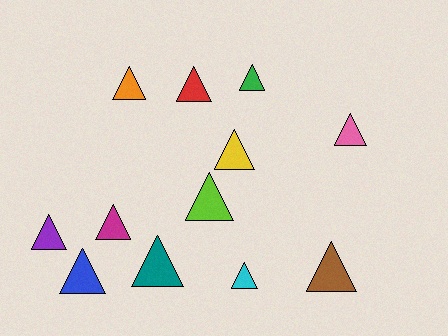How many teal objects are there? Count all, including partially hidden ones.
There is 1 teal object.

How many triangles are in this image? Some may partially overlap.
There are 12 triangles.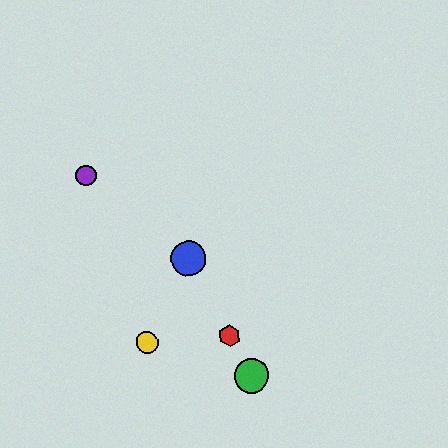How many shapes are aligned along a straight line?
3 shapes (the red hexagon, the blue circle, the green circle) are aligned along a straight line.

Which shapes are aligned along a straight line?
The red hexagon, the blue circle, the green circle are aligned along a straight line.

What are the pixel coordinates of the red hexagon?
The red hexagon is at (230, 336).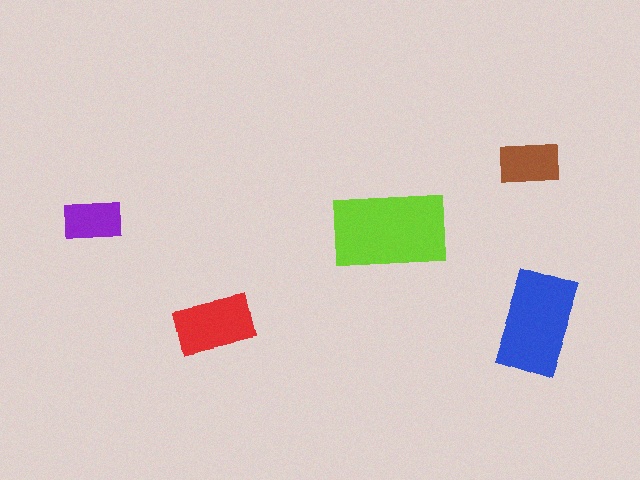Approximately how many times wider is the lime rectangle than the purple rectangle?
About 2 times wider.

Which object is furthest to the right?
The brown rectangle is rightmost.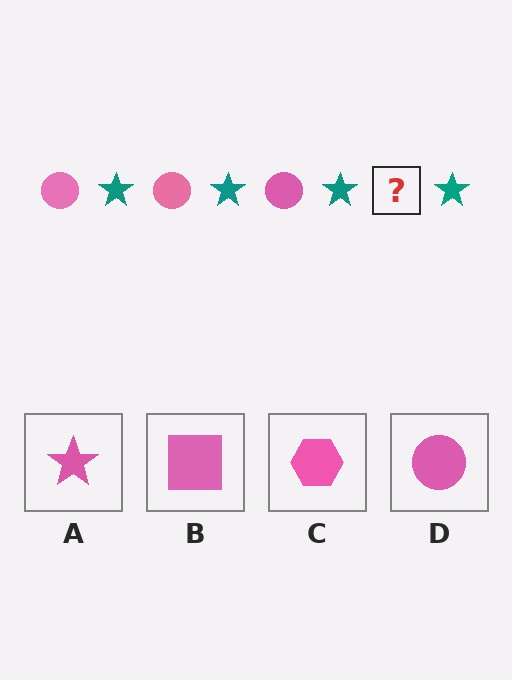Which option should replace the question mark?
Option D.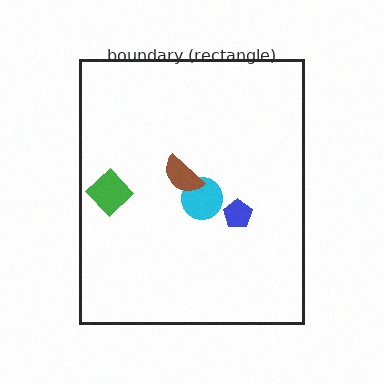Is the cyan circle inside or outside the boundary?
Inside.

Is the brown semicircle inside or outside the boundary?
Inside.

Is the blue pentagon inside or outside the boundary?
Inside.